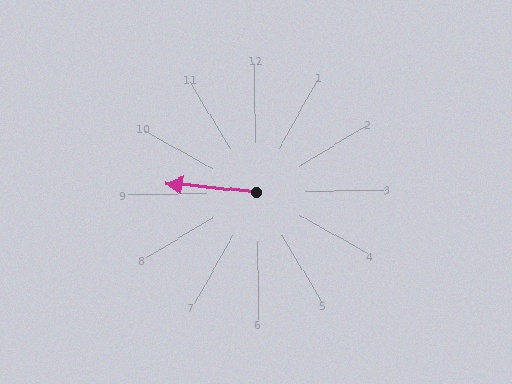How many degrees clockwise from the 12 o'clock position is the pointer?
Approximately 276 degrees.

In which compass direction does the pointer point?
West.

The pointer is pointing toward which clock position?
Roughly 9 o'clock.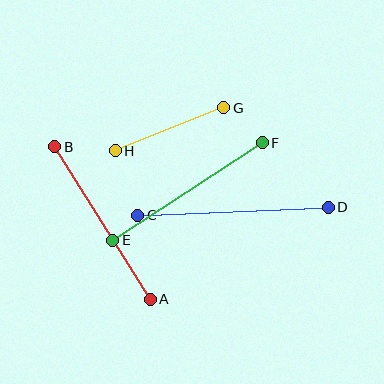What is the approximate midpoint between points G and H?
The midpoint is at approximately (169, 129) pixels.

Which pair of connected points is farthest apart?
Points C and D are farthest apart.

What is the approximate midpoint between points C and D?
The midpoint is at approximately (233, 211) pixels.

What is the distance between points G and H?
The distance is approximately 117 pixels.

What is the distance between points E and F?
The distance is approximately 178 pixels.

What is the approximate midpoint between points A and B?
The midpoint is at approximately (103, 223) pixels.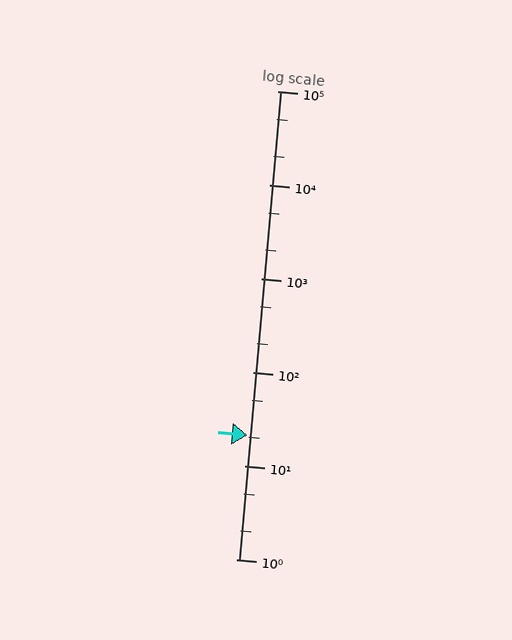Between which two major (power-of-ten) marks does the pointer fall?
The pointer is between 10 and 100.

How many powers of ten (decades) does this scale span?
The scale spans 5 decades, from 1 to 100000.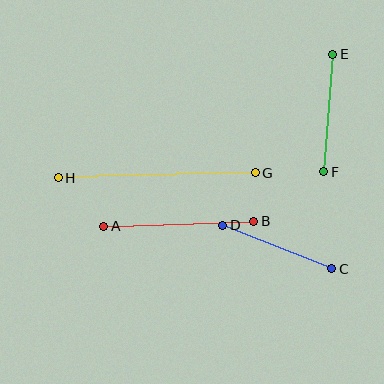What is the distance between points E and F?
The distance is approximately 118 pixels.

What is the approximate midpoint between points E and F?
The midpoint is at approximately (328, 113) pixels.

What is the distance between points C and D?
The distance is approximately 117 pixels.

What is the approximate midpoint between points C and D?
The midpoint is at approximately (277, 247) pixels.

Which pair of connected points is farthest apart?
Points G and H are farthest apart.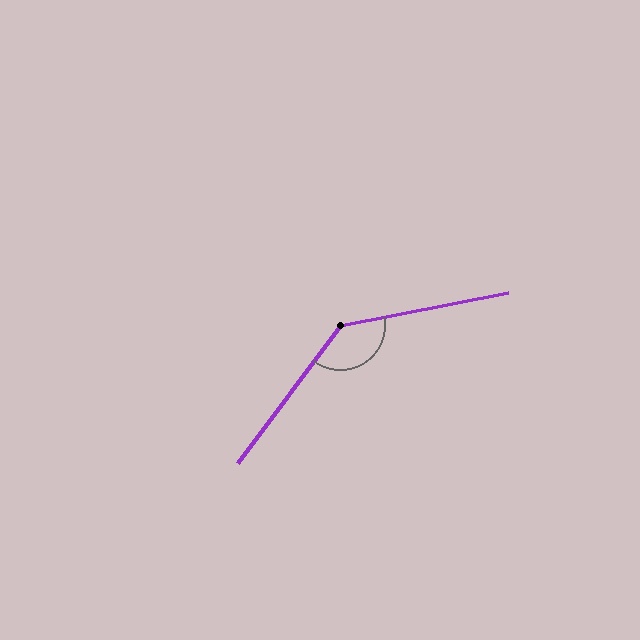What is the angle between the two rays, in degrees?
Approximately 138 degrees.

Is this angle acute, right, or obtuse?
It is obtuse.